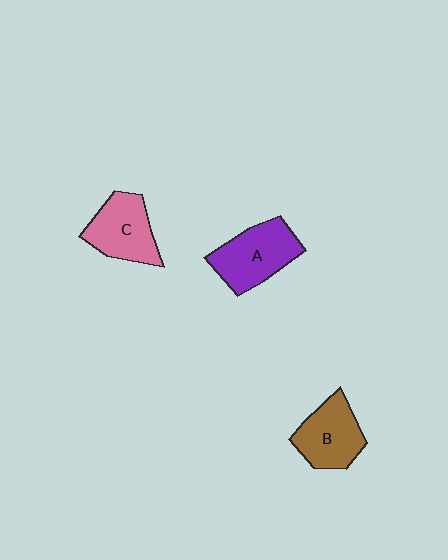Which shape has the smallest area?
Shape B (brown).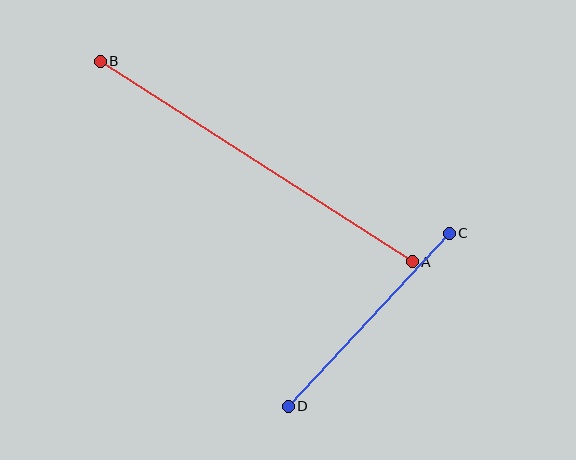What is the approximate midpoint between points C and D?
The midpoint is at approximately (369, 320) pixels.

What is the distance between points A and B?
The distance is approximately 371 pixels.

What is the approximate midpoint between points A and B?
The midpoint is at approximately (256, 161) pixels.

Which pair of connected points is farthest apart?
Points A and B are farthest apart.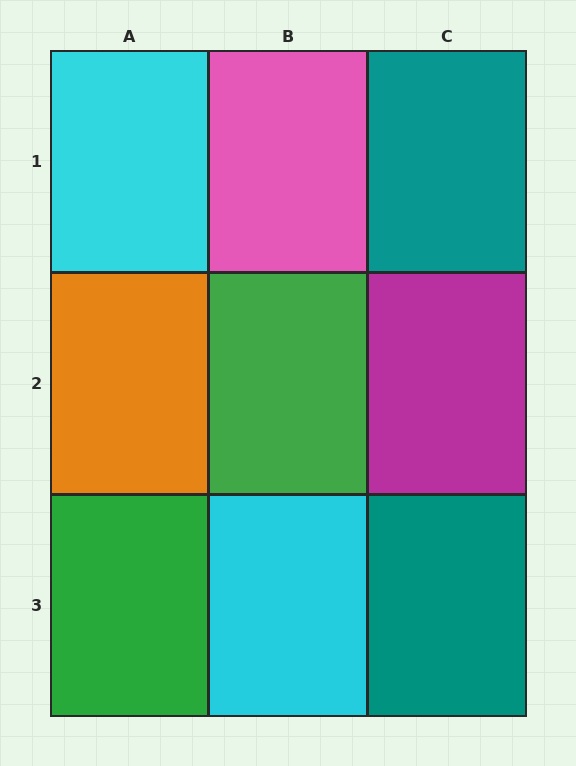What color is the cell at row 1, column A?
Cyan.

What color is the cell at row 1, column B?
Pink.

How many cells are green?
2 cells are green.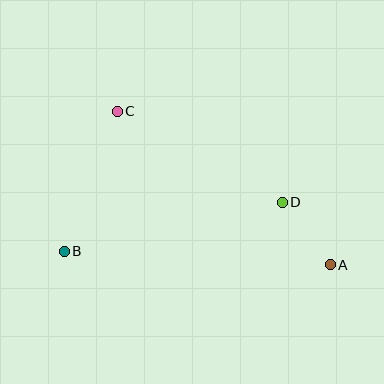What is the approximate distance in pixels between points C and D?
The distance between C and D is approximately 189 pixels.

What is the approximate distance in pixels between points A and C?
The distance between A and C is approximately 262 pixels.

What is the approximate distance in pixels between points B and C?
The distance between B and C is approximately 150 pixels.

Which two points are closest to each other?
Points A and D are closest to each other.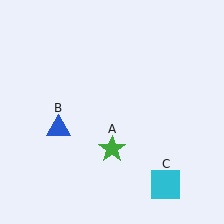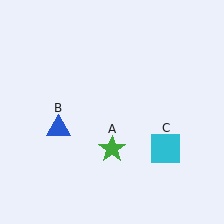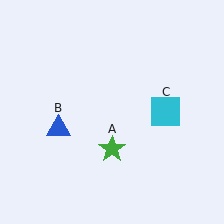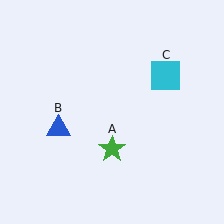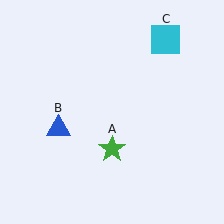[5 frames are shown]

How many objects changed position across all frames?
1 object changed position: cyan square (object C).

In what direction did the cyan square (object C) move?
The cyan square (object C) moved up.